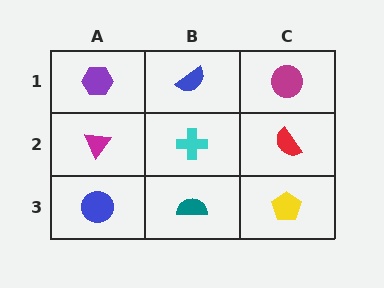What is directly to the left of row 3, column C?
A teal semicircle.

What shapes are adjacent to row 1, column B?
A cyan cross (row 2, column B), a purple hexagon (row 1, column A), a magenta circle (row 1, column C).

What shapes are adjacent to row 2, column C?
A magenta circle (row 1, column C), a yellow pentagon (row 3, column C), a cyan cross (row 2, column B).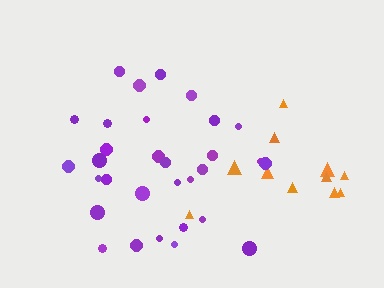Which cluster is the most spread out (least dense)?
Orange.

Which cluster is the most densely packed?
Purple.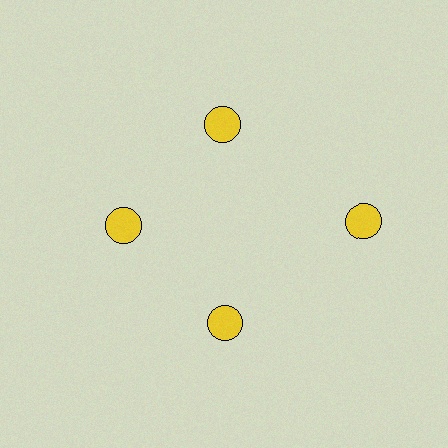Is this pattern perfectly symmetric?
No. The 4 yellow circles are arranged in a ring, but one element near the 3 o'clock position is pushed outward from the center, breaking the 4-fold rotational symmetry.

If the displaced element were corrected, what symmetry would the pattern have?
It would have 4-fold rotational symmetry — the pattern would map onto itself every 90 degrees.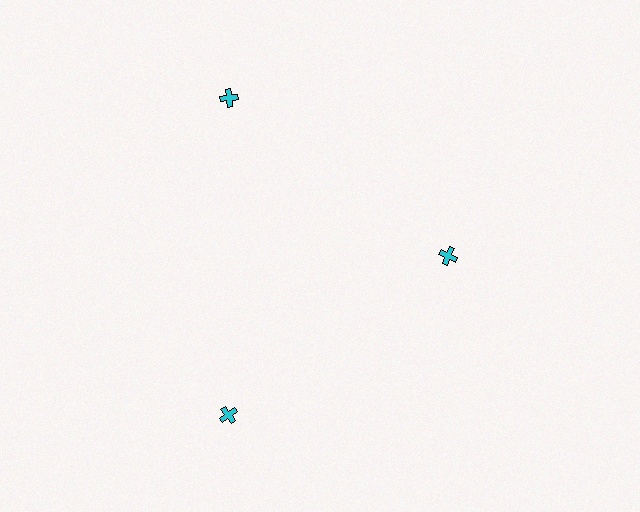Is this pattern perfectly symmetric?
No. The 3 cyan crosses are arranged in a ring, but one element near the 3 o'clock position is pulled inward toward the center, breaking the 3-fold rotational symmetry.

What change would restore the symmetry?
The symmetry would be restored by moving it outward, back onto the ring so that all 3 crosses sit at equal angles and equal distance from the center.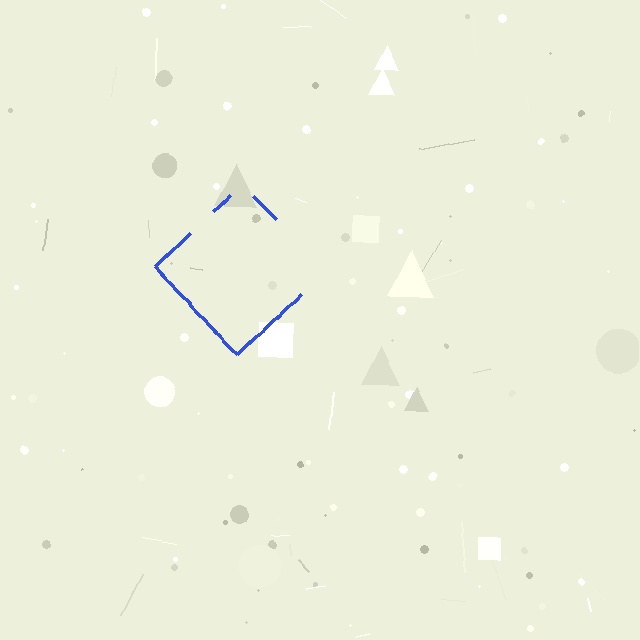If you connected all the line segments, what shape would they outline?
They would outline a diamond.